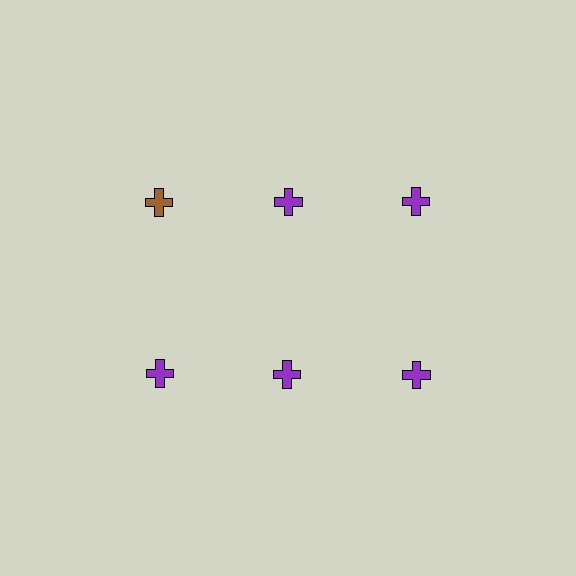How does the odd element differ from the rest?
It has a different color: brown instead of purple.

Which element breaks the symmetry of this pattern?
The brown cross in the top row, leftmost column breaks the symmetry. All other shapes are purple crosses.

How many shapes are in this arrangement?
There are 6 shapes arranged in a grid pattern.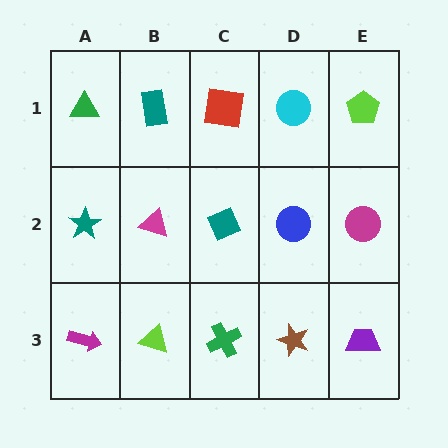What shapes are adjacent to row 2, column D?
A cyan circle (row 1, column D), a brown star (row 3, column D), a teal diamond (row 2, column C), a magenta circle (row 2, column E).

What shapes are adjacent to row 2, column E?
A lime pentagon (row 1, column E), a purple trapezoid (row 3, column E), a blue circle (row 2, column D).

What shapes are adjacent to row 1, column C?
A teal diamond (row 2, column C), a teal rectangle (row 1, column B), a cyan circle (row 1, column D).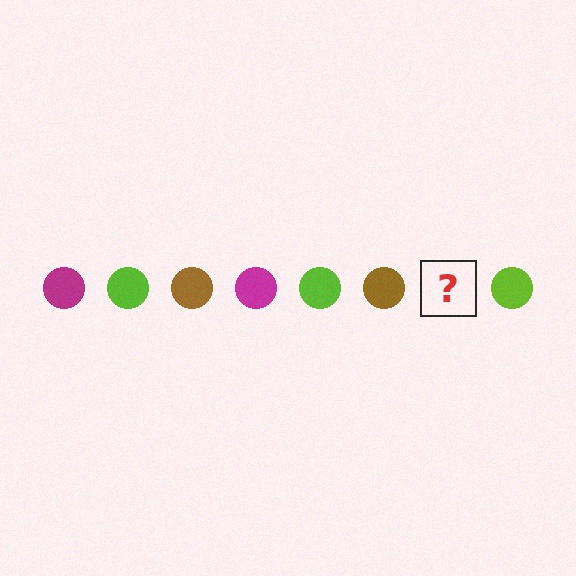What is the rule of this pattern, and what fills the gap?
The rule is that the pattern cycles through magenta, lime, brown circles. The gap should be filled with a magenta circle.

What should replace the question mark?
The question mark should be replaced with a magenta circle.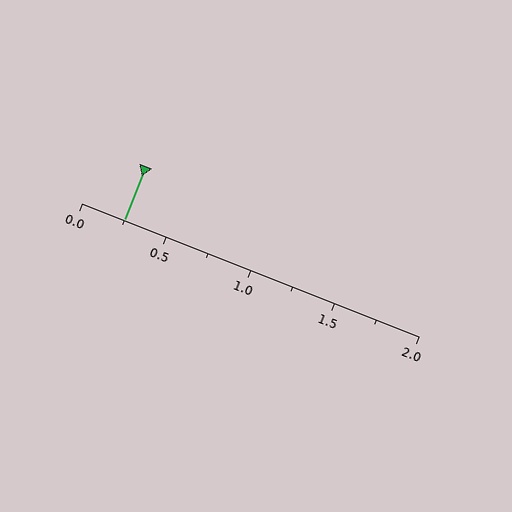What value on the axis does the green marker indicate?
The marker indicates approximately 0.25.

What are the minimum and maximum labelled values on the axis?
The axis runs from 0.0 to 2.0.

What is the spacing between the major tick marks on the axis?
The major ticks are spaced 0.5 apart.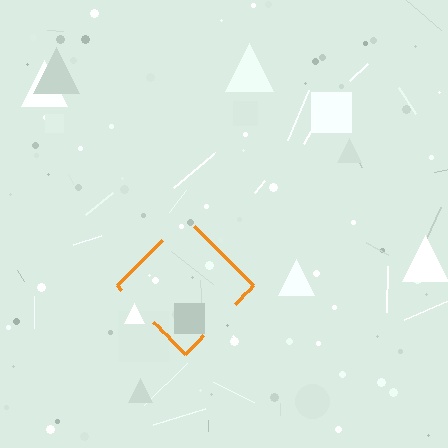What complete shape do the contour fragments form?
The contour fragments form a diamond.